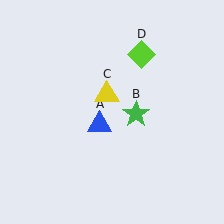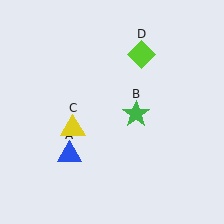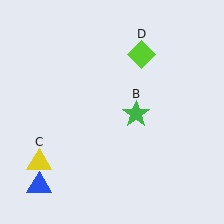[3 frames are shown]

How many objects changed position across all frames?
2 objects changed position: blue triangle (object A), yellow triangle (object C).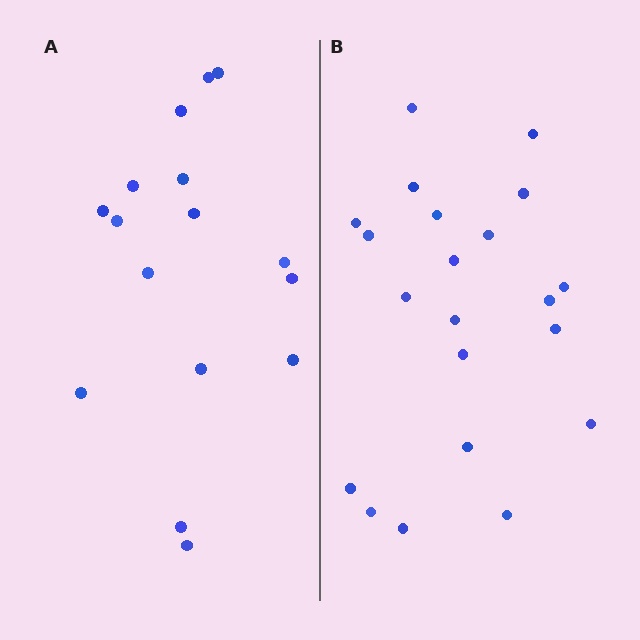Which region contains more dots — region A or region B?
Region B (the right region) has more dots.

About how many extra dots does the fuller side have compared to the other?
Region B has about 5 more dots than region A.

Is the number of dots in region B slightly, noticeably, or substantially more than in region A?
Region B has noticeably more, but not dramatically so. The ratio is roughly 1.3 to 1.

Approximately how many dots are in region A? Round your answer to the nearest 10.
About 20 dots. (The exact count is 16, which rounds to 20.)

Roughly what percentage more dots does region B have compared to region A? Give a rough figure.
About 30% more.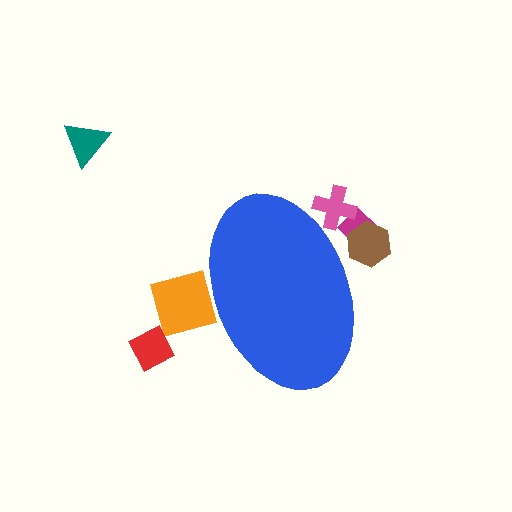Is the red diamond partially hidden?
No, the red diamond is fully visible.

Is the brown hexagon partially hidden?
Yes, the brown hexagon is partially hidden behind the blue ellipse.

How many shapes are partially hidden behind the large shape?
4 shapes are partially hidden.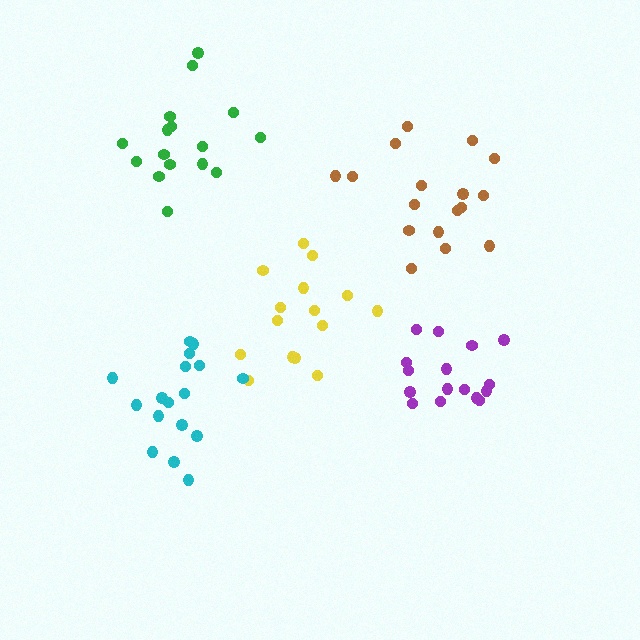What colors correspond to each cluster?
The clusters are colored: green, brown, yellow, cyan, purple.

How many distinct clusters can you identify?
There are 5 distinct clusters.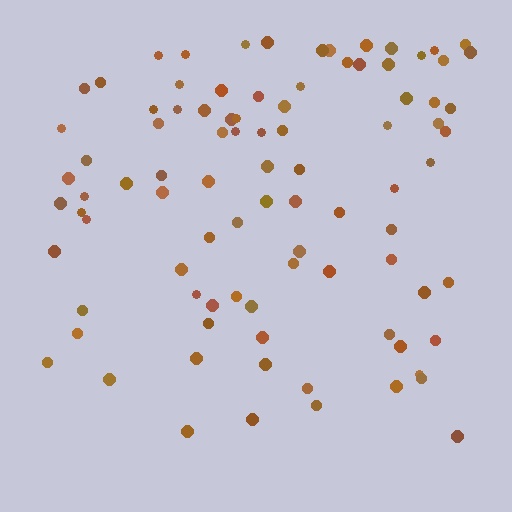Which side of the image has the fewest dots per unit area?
The bottom.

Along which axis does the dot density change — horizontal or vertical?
Vertical.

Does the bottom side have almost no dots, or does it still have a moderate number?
Still a moderate number, just noticeably fewer than the top.